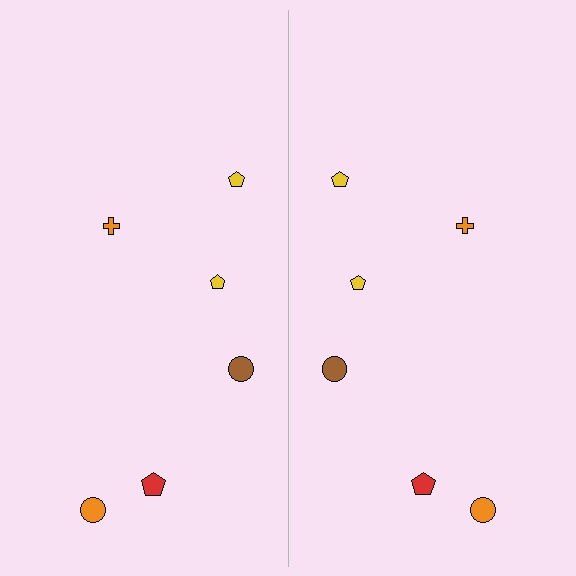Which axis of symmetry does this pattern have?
The pattern has a vertical axis of symmetry running through the center of the image.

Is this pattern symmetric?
Yes, this pattern has bilateral (reflection) symmetry.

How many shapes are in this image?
There are 12 shapes in this image.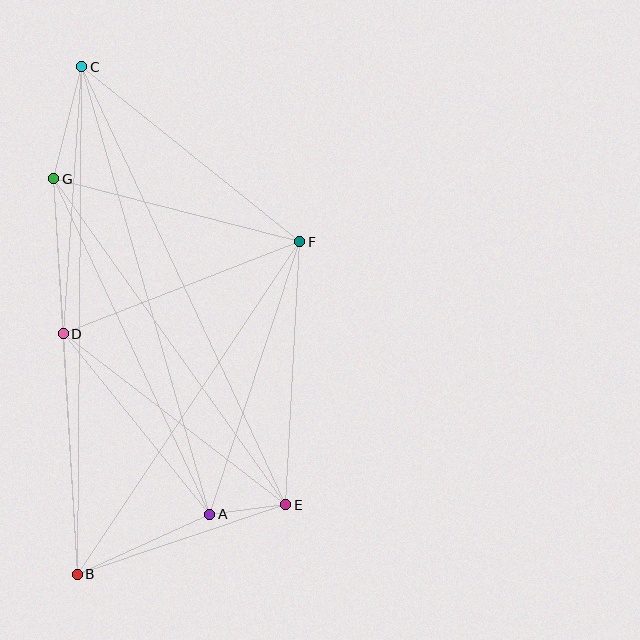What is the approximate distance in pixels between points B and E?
The distance between B and E is approximately 220 pixels.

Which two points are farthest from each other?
Points B and C are farthest from each other.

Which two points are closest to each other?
Points A and E are closest to each other.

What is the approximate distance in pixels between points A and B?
The distance between A and B is approximately 146 pixels.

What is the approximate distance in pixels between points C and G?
The distance between C and G is approximately 116 pixels.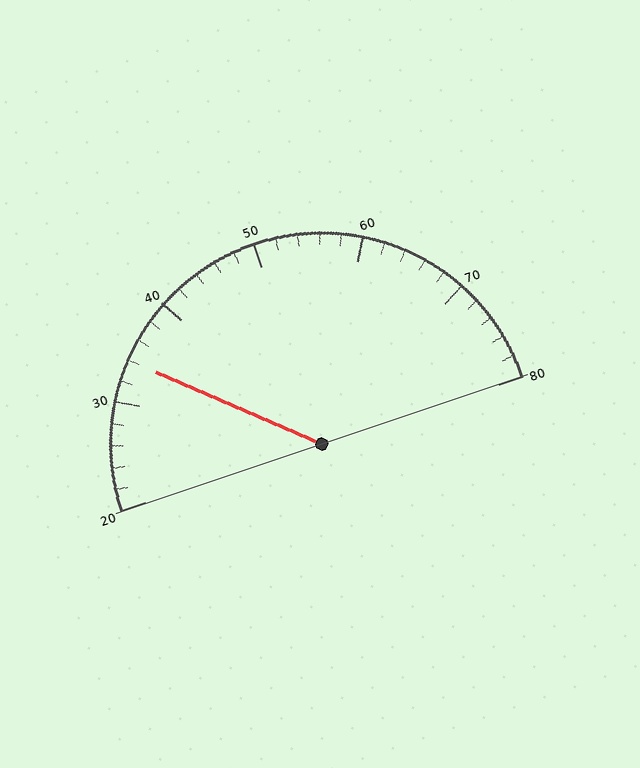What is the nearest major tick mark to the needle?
The nearest major tick mark is 30.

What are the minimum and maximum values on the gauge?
The gauge ranges from 20 to 80.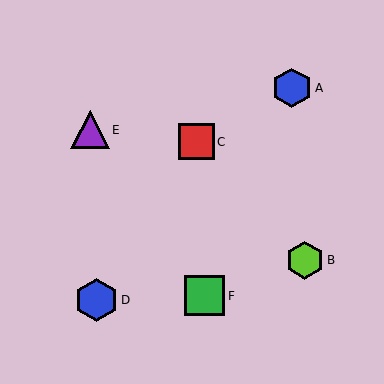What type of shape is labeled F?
Shape F is a green square.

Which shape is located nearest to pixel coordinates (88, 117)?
The purple triangle (labeled E) at (90, 130) is nearest to that location.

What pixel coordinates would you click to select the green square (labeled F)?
Click at (205, 296) to select the green square F.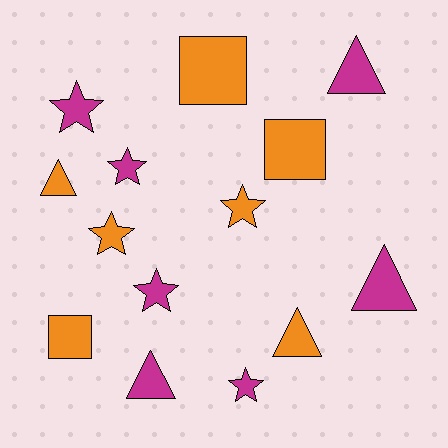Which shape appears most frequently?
Star, with 6 objects.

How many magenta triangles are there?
There are 3 magenta triangles.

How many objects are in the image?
There are 14 objects.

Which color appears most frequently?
Orange, with 7 objects.